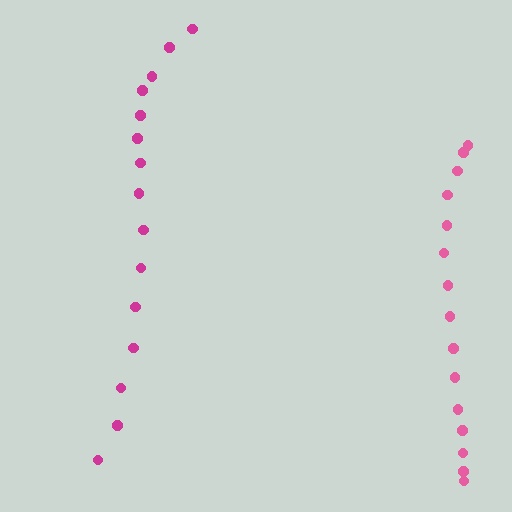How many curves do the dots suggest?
There are 2 distinct paths.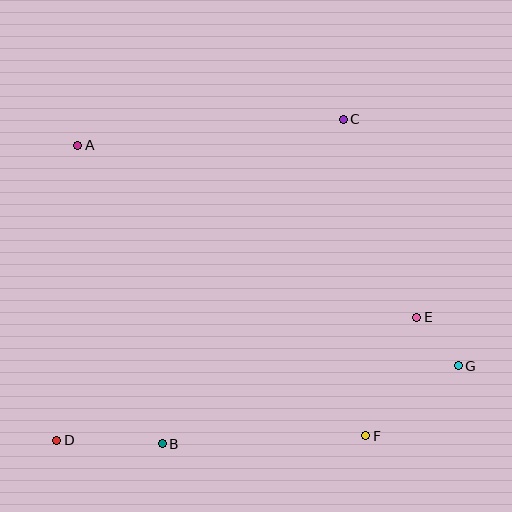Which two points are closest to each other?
Points E and G are closest to each other.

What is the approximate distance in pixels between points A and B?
The distance between A and B is approximately 310 pixels.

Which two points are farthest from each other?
Points A and G are farthest from each other.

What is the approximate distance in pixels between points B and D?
The distance between B and D is approximately 106 pixels.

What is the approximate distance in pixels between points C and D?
The distance between C and D is approximately 430 pixels.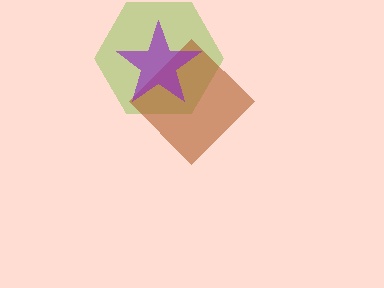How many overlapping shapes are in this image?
There are 3 overlapping shapes in the image.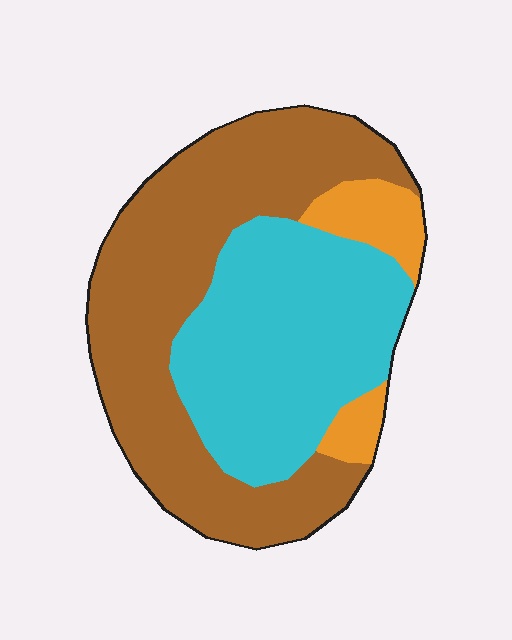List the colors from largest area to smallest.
From largest to smallest: brown, cyan, orange.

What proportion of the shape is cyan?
Cyan covers 39% of the shape.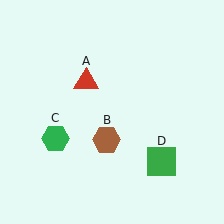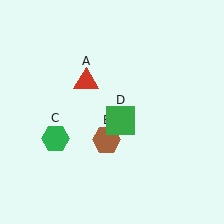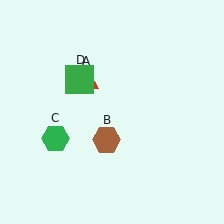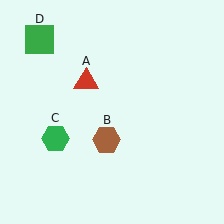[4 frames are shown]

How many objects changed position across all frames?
1 object changed position: green square (object D).